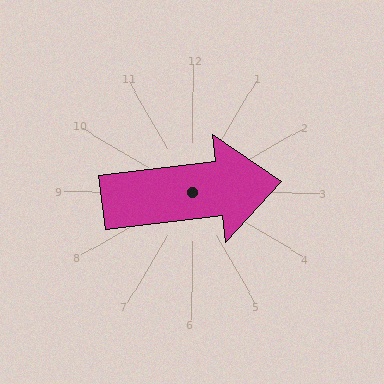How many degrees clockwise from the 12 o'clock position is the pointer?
Approximately 83 degrees.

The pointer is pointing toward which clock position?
Roughly 3 o'clock.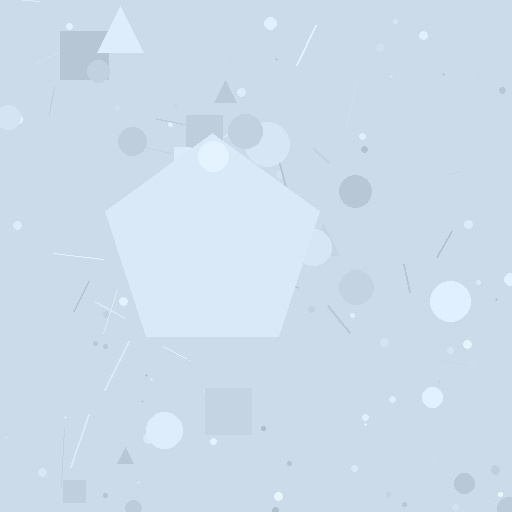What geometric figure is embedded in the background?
A pentagon is embedded in the background.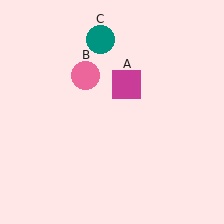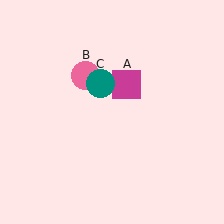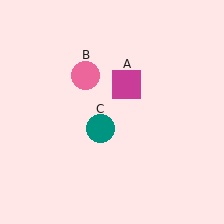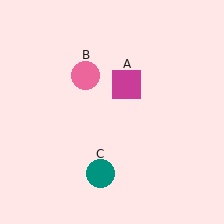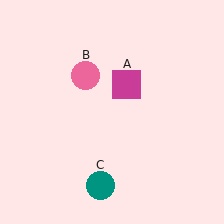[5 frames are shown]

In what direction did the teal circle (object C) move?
The teal circle (object C) moved down.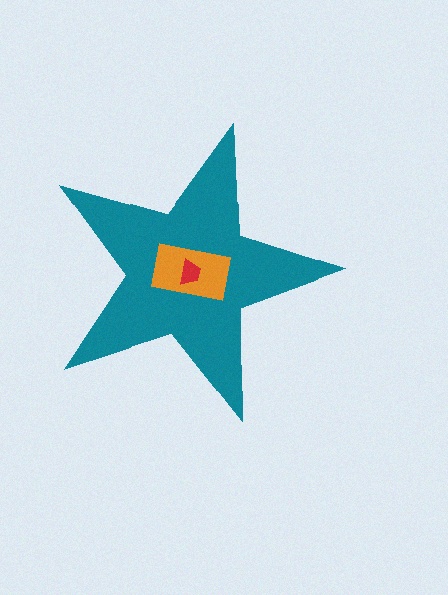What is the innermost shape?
The red trapezoid.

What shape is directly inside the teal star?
The orange rectangle.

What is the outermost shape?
The teal star.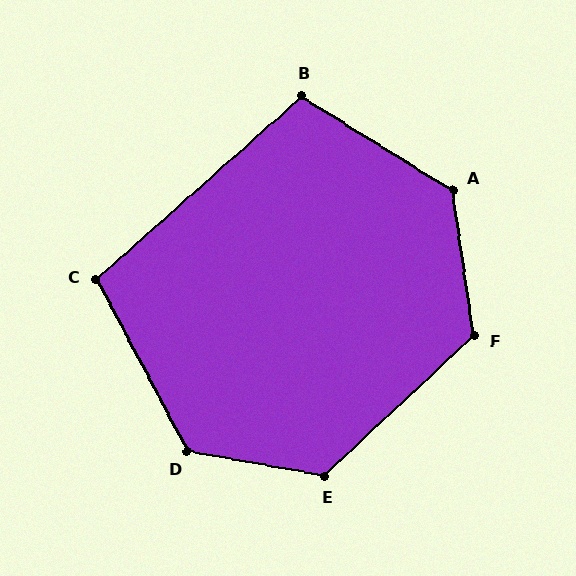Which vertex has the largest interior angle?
A, at approximately 130 degrees.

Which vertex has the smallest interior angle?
C, at approximately 104 degrees.